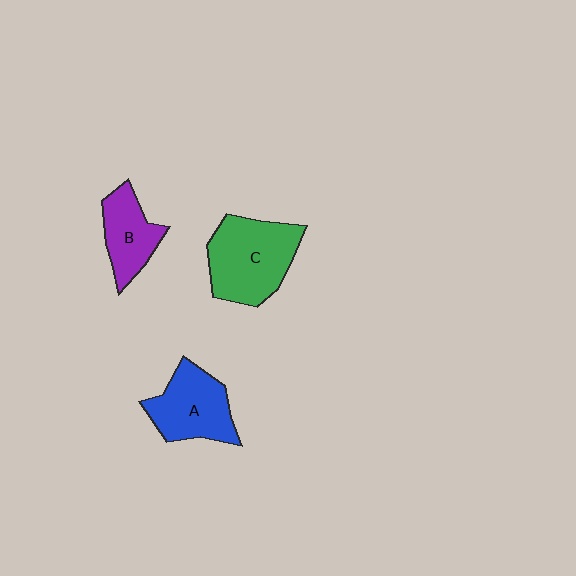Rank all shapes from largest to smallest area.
From largest to smallest: C (green), A (blue), B (purple).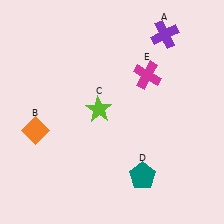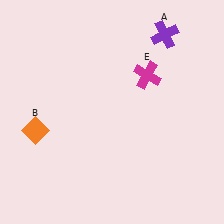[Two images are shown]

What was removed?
The lime star (C), the teal pentagon (D) were removed in Image 2.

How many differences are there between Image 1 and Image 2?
There are 2 differences between the two images.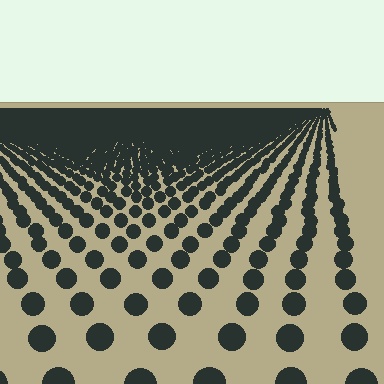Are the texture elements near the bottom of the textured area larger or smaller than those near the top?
Larger. Near the bottom, elements are closer to the viewer and appear at a bigger on-screen size.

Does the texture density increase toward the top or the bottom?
Density increases toward the top.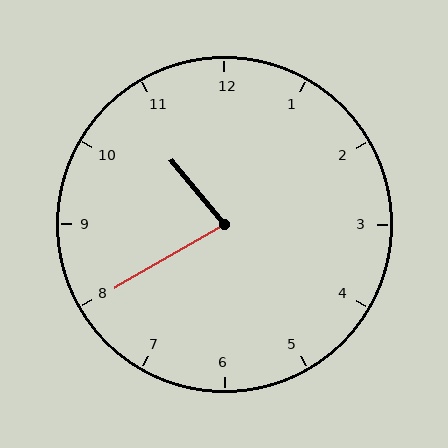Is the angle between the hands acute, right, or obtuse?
It is acute.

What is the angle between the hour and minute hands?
Approximately 80 degrees.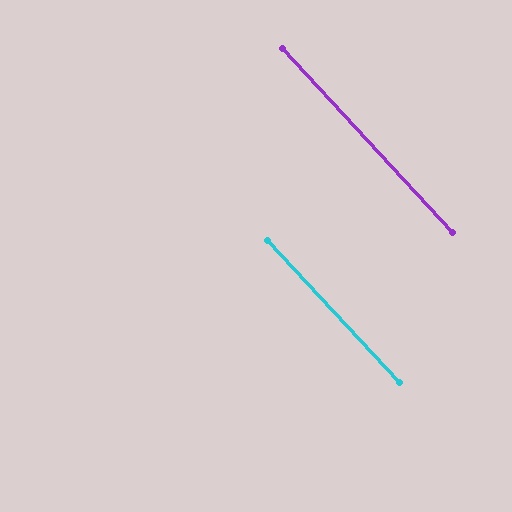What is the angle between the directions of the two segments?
Approximately 0 degrees.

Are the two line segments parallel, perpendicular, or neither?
Parallel — their directions differ by only 0.2°.